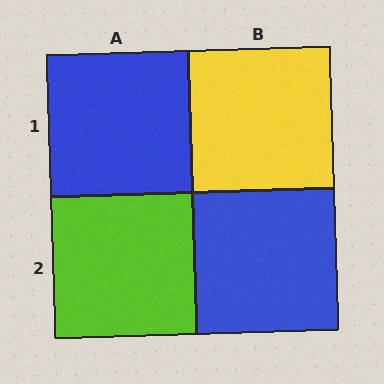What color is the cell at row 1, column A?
Blue.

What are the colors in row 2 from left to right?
Lime, blue.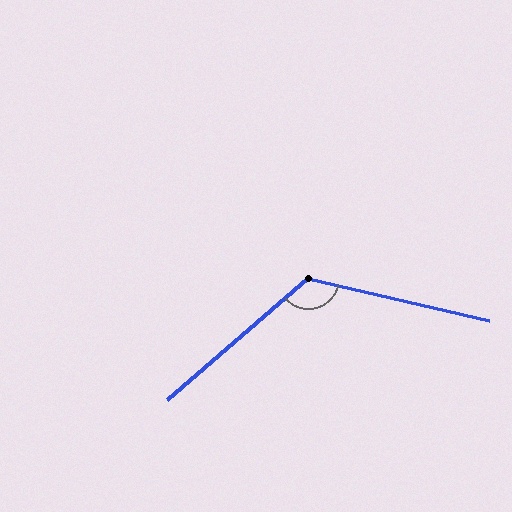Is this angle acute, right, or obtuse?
It is obtuse.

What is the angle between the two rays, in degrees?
Approximately 126 degrees.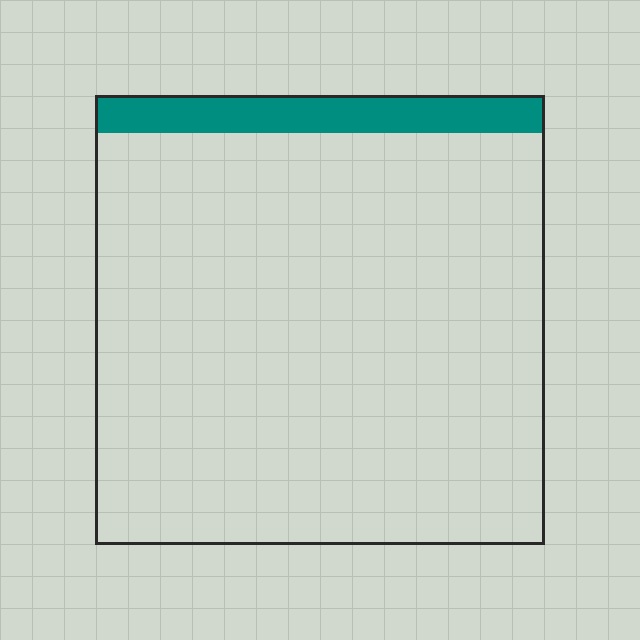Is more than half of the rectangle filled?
No.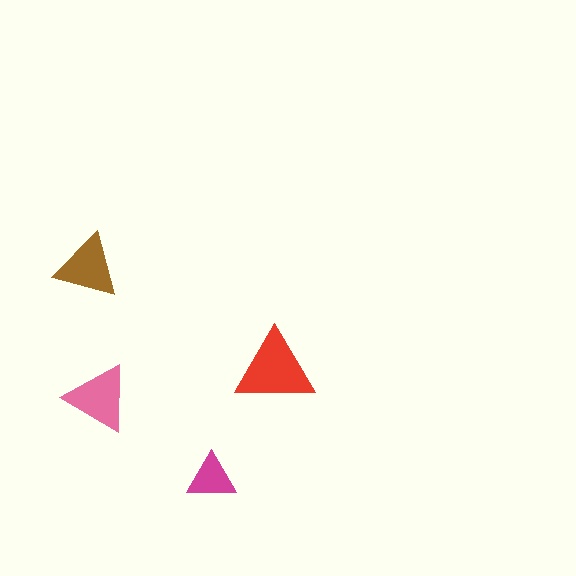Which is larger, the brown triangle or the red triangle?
The red one.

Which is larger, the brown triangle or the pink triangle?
The pink one.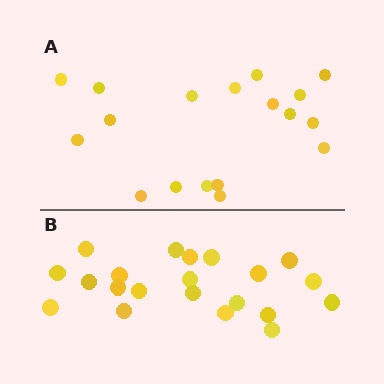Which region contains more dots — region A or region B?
Region B (the bottom region) has more dots.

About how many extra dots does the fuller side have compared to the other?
Region B has just a few more — roughly 2 or 3 more dots than region A.